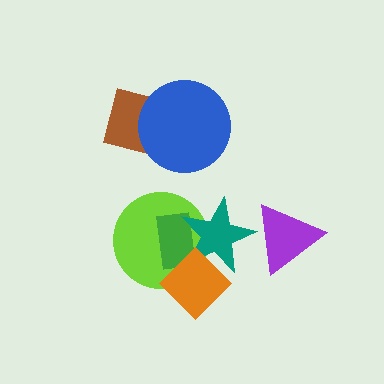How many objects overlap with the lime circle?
3 objects overlap with the lime circle.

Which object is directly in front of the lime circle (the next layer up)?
The green rectangle is directly in front of the lime circle.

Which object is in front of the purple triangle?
The teal star is in front of the purple triangle.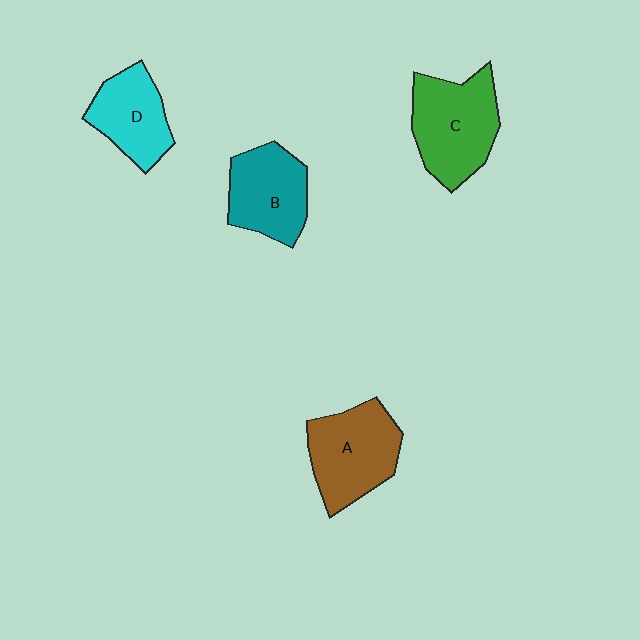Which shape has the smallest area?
Shape D (cyan).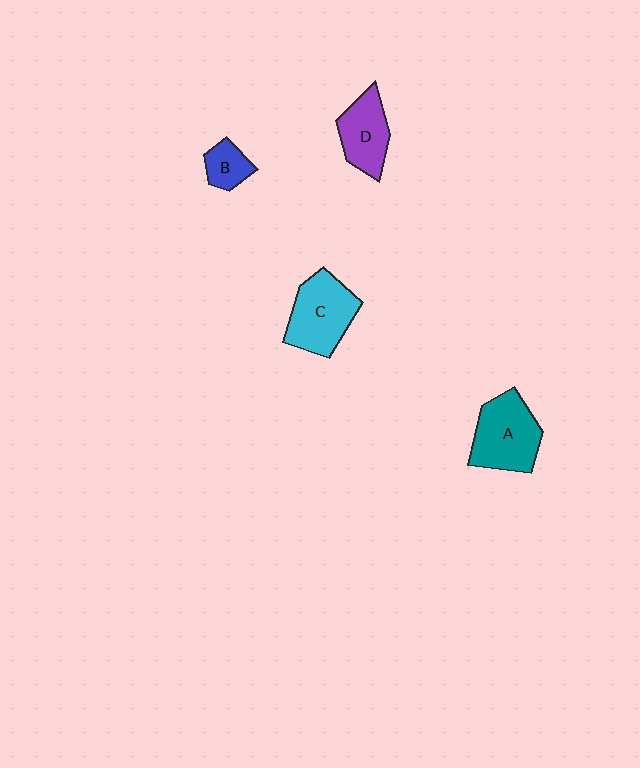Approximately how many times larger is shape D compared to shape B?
Approximately 1.9 times.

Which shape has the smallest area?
Shape B (blue).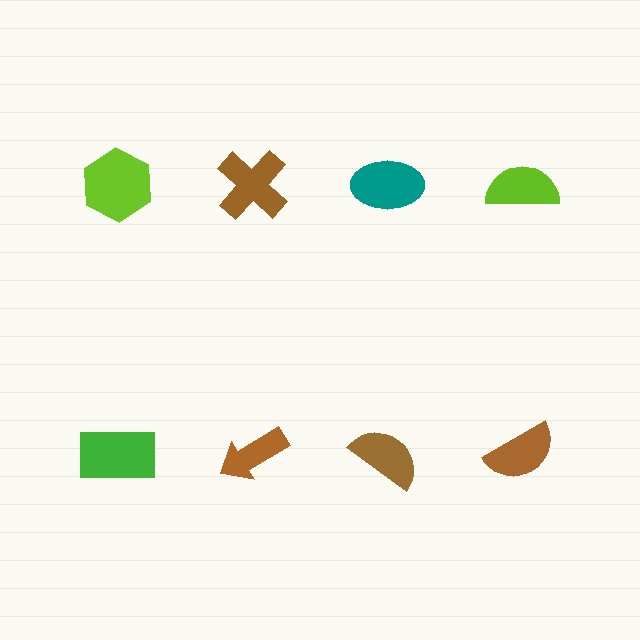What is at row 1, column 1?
A lime hexagon.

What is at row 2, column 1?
A green rectangle.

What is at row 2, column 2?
A brown arrow.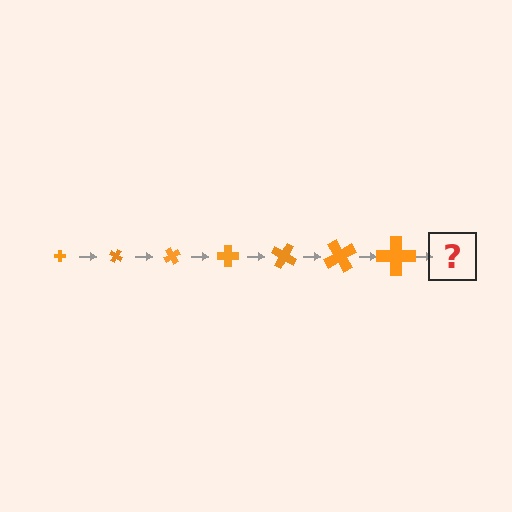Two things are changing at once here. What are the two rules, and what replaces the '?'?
The two rules are that the cross grows larger each step and it rotates 30 degrees each step. The '?' should be a cross, larger than the previous one and rotated 210 degrees from the start.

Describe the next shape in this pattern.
It should be a cross, larger than the previous one and rotated 210 degrees from the start.